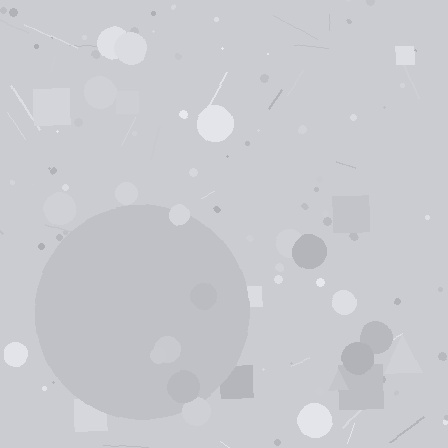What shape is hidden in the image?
A circle is hidden in the image.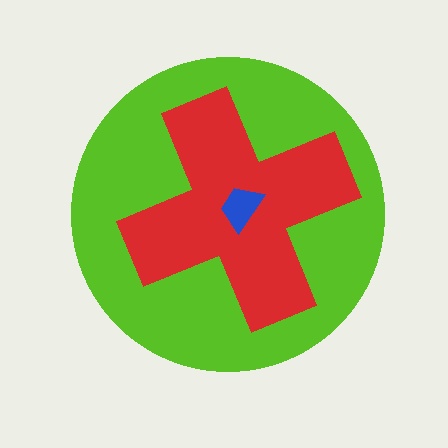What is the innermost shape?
The blue trapezoid.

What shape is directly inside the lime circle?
The red cross.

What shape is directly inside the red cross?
The blue trapezoid.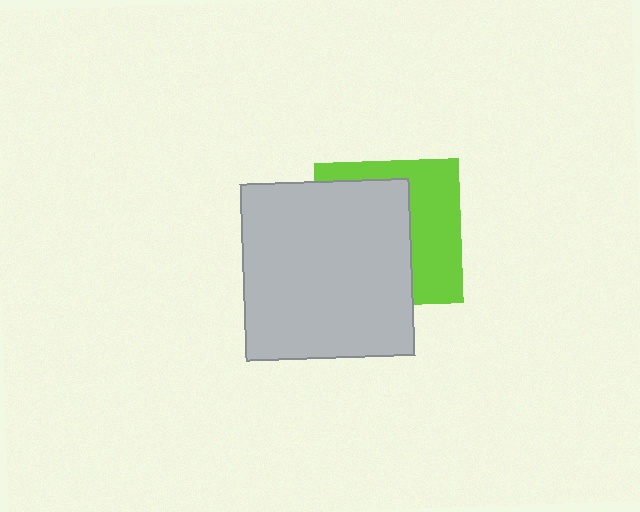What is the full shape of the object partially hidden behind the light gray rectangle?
The partially hidden object is a lime square.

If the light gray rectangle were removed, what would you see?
You would see the complete lime square.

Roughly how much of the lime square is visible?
A small part of it is visible (roughly 43%).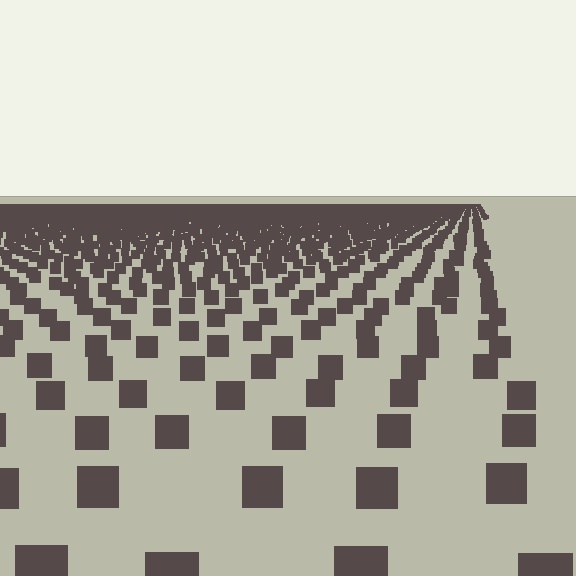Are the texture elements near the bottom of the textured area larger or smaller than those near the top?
Larger. Near the bottom, elements are closer to the viewer and appear at a bigger on-screen size.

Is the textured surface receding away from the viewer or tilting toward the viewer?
The surface is receding away from the viewer. Texture elements get smaller and denser toward the top.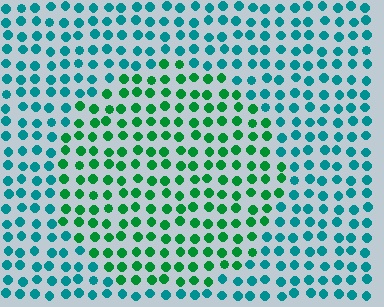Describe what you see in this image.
The image is filled with small teal elements in a uniform arrangement. A circle-shaped region is visible where the elements are tinted to a slightly different hue, forming a subtle color boundary.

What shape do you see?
I see a circle.